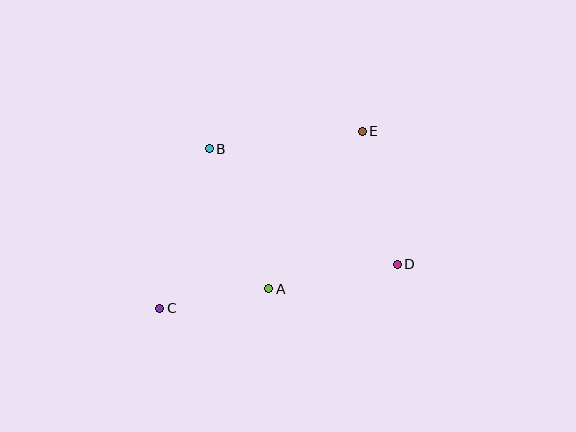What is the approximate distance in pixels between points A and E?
The distance between A and E is approximately 183 pixels.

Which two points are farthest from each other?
Points C and E are farthest from each other.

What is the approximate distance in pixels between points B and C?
The distance between B and C is approximately 167 pixels.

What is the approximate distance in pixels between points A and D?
The distance between A and D is approximately 131 pixels.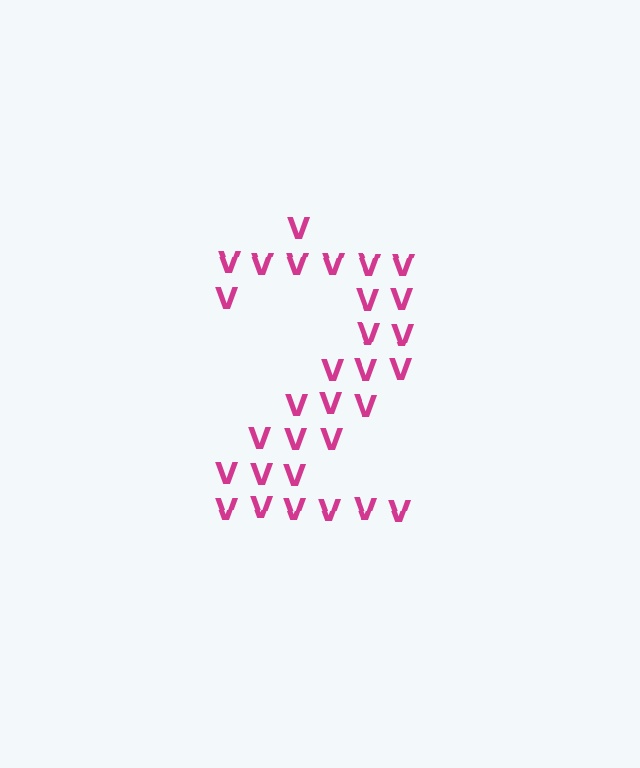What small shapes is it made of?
It is made of small letter V's.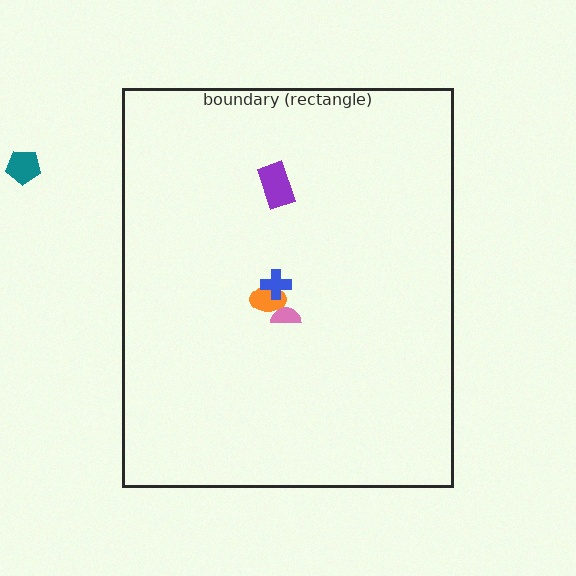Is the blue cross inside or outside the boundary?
Inside.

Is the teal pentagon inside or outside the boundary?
Outside.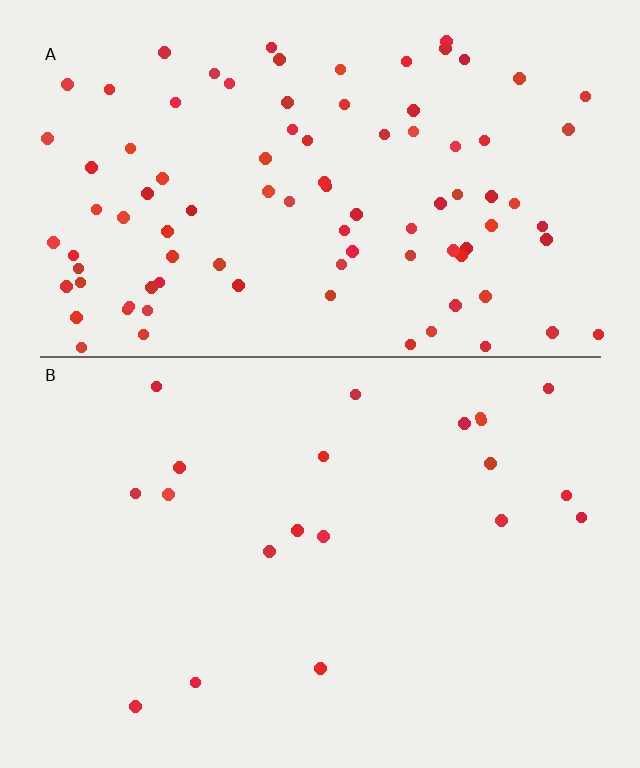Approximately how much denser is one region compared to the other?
Approximately 4.7× — region A over region B.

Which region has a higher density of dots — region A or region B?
A (the top).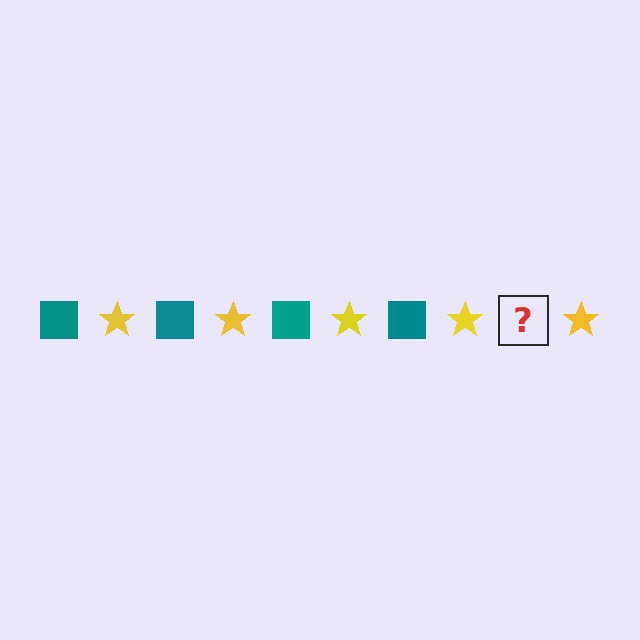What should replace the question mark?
The question mark should be replaced with a teal square.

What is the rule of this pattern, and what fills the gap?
The rule is that the pattern alternates between teal square and yellow star. The gap should be filled with a teal square.